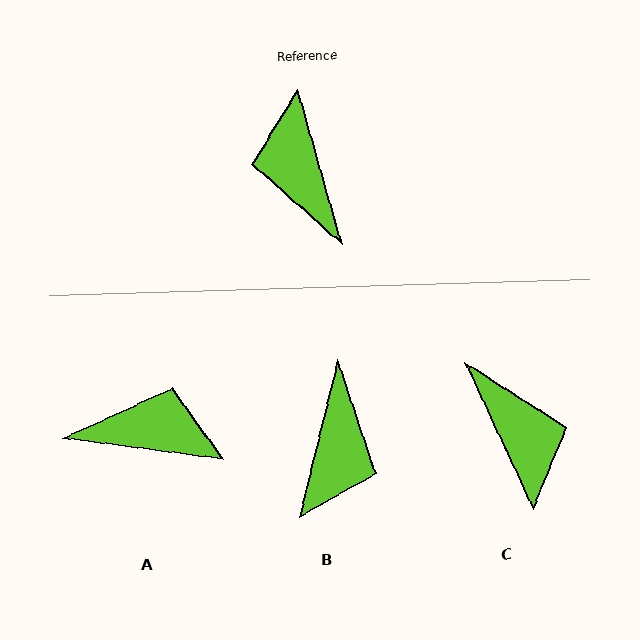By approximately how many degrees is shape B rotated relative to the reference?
Approximately 150 degrees counter-clockwise.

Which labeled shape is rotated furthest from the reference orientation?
C, about 171 degrees away.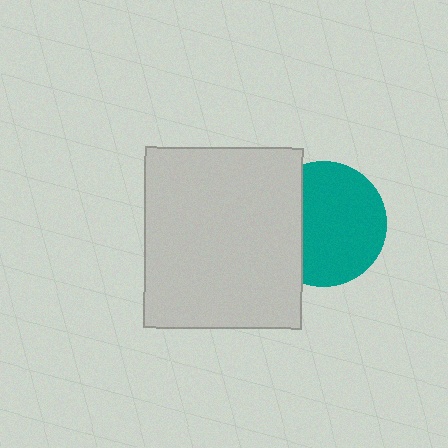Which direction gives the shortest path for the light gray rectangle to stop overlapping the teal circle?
Moving left gives the shortest separation.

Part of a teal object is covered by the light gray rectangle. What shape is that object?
It is a circle.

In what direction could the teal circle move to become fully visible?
The teal circle could move right. That would shift it out from behind the light gray rectangle entirely.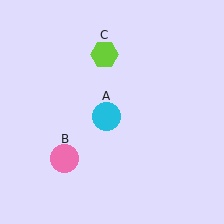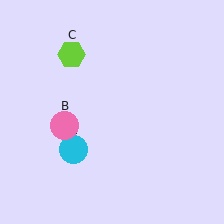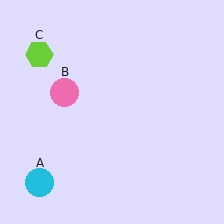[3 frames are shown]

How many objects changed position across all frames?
3 objects changed position: cyan circle (object A), pink circle (object B), lime hexagon (object C).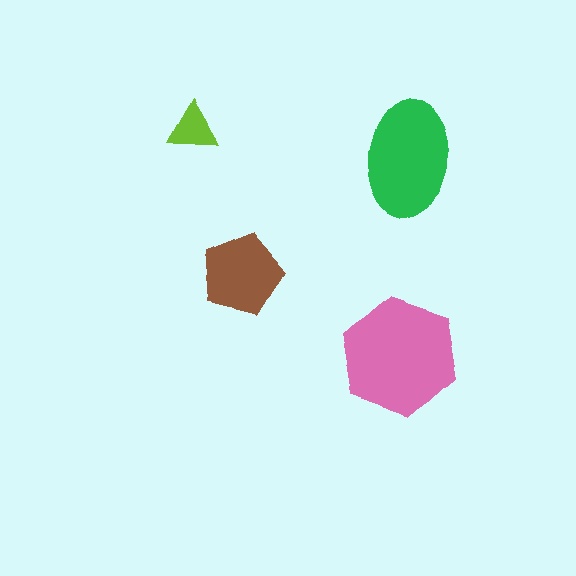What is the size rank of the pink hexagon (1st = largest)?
1st.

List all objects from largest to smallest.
The pink hexagon, the green ellipse, the brown pentagon, the lime triangle.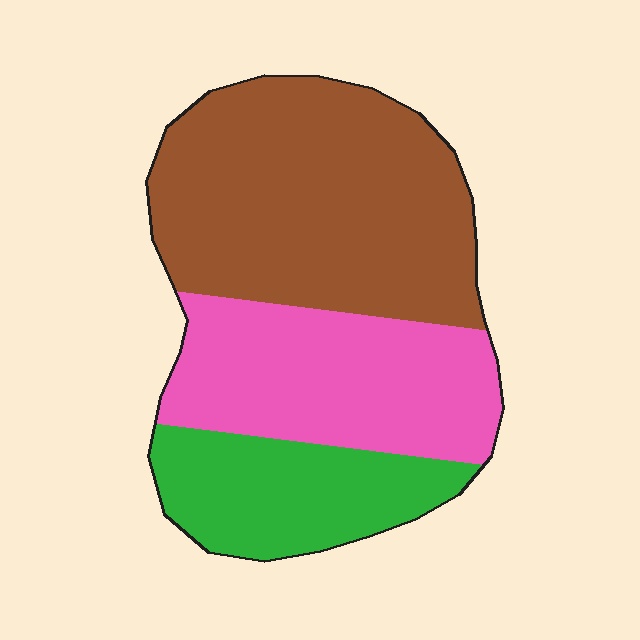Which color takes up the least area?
Green, at roughly 20%.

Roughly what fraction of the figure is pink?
Pink takes up between a quarter and a half of the figure.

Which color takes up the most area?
Brown, at roughly 50%.